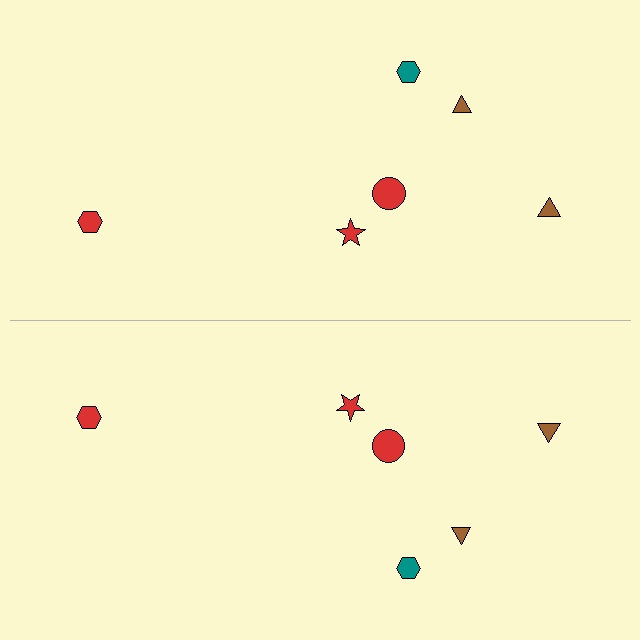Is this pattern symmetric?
Yes, this pattern has bilateral (reflection) symmetry.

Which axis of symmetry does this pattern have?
The pattern has a horizontal axis of symmetry running through the center of the image.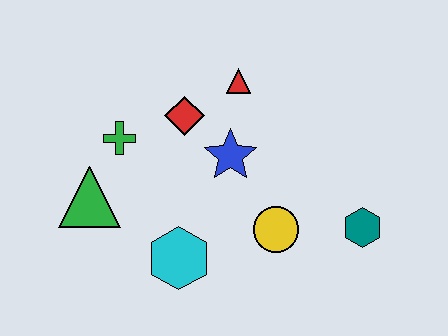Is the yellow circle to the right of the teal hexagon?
No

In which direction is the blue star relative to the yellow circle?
The blue star is above the yellow circle.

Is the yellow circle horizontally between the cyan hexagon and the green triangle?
No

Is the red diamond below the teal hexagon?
No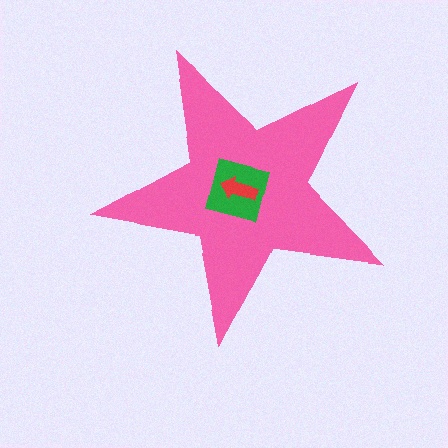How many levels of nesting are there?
3.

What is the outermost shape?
The pink star.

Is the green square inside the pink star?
Yes.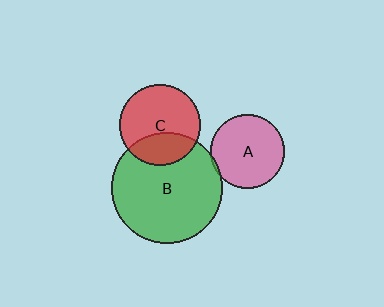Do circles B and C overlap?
Yes.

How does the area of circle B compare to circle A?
Approximately 2.3 times.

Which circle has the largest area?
Circle B (green).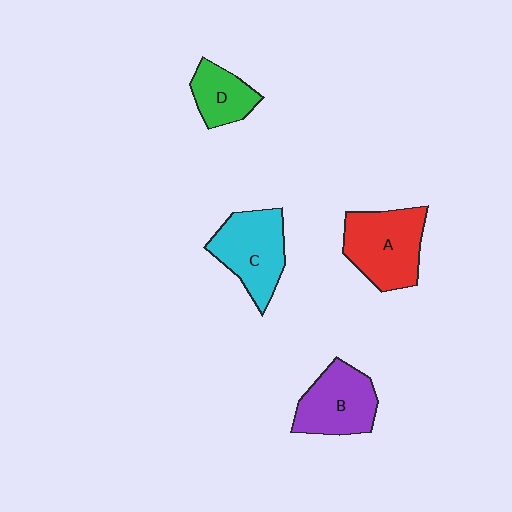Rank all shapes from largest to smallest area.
From largest to smallest: A (red), C (cyan), B (purple), D (green).